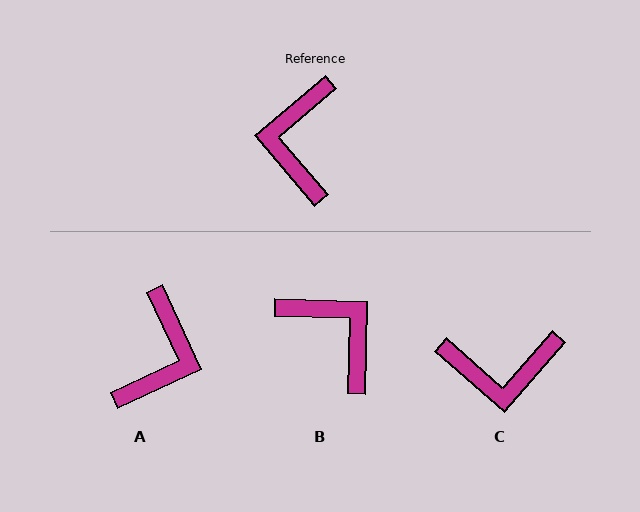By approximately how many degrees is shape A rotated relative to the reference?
Approximately 165 degrees counter-clockwise.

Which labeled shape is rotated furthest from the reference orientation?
A, about 165 degrees away.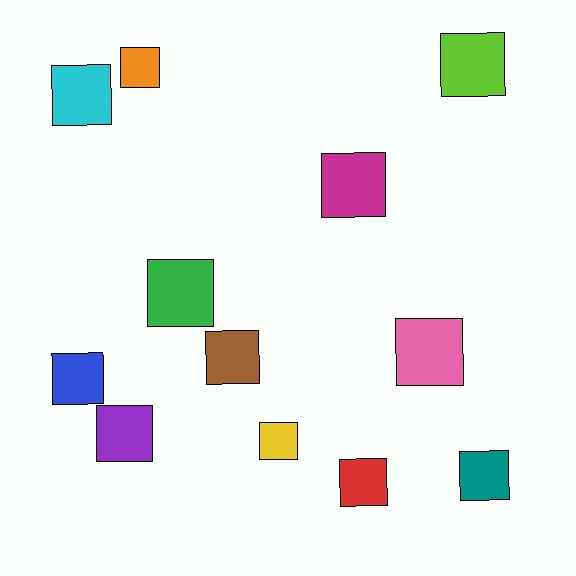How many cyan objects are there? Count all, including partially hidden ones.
There is 1 cyan object.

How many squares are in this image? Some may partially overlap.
There are 12 squares.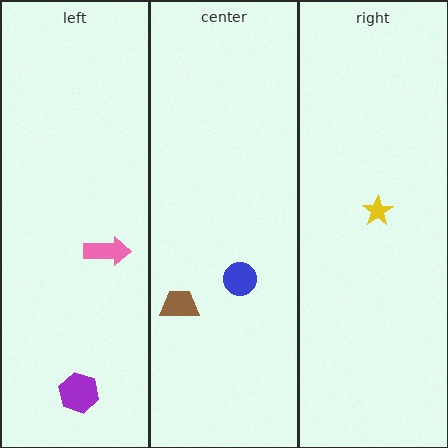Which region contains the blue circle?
The center region.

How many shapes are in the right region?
1.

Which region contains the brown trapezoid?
The center region.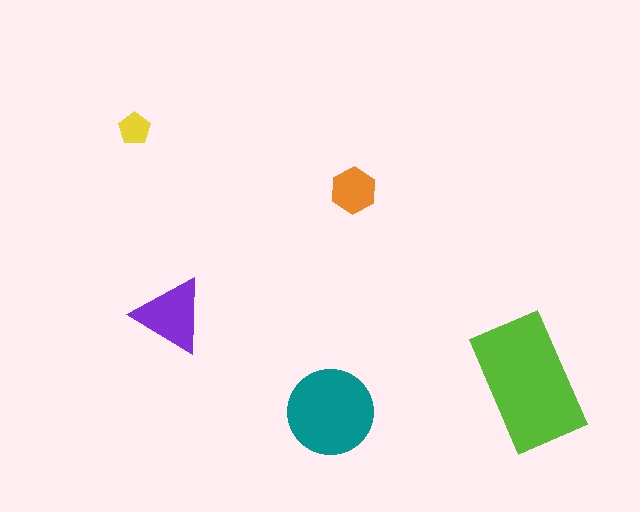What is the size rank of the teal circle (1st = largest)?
2nd.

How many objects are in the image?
There are 5 objects in the image.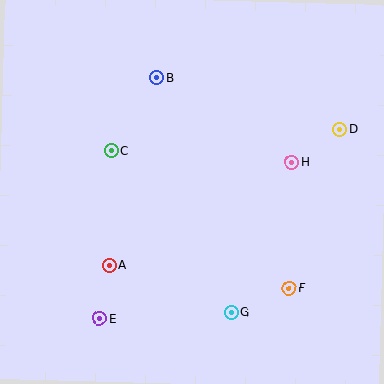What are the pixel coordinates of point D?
Point D is at (339, 129).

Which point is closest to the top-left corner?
Point B is closest to the top-left corner.